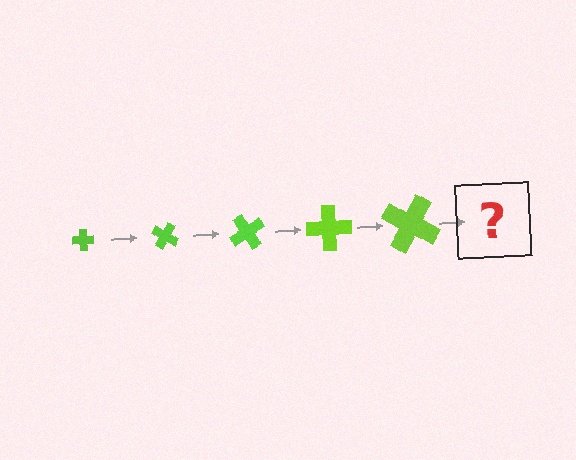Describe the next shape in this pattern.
It should be a cross, larger than the previous one and rotated 150 degrees from the start.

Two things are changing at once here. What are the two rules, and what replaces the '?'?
The two rules are that the cross grows larger each step and it rotates 30 degrees each step. The '?' should be a cross, larger than the previous one and rotated 150 degrees from the start.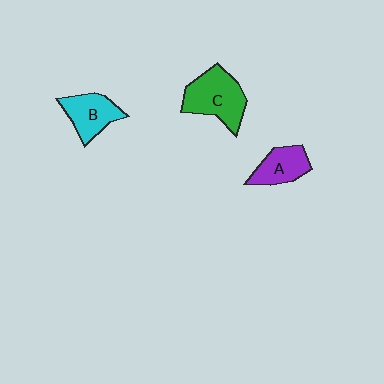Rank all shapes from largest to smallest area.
From largest to smallest: C (green), B (cyan), A (purple).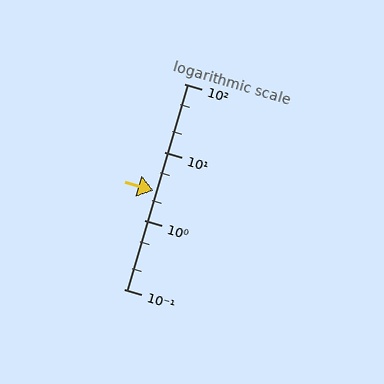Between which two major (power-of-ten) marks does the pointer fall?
The pointer is between 1 and 10.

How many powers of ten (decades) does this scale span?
The scale spans 3 decades, from 0.1 to 100.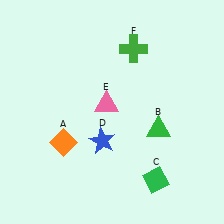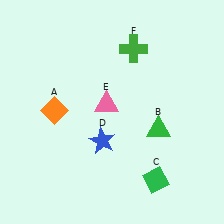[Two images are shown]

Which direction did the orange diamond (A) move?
The orange diamond (A) moved up.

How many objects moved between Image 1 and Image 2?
1 object moved between the two images.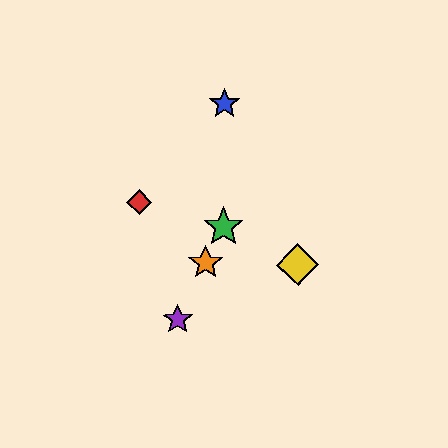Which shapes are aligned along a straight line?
The green star, the purple star, the orange star are aligned along a straight line.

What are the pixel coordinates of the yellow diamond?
The yellow diamond is at (298, 265).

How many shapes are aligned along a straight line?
3 shapes (the green star, the purple star, the orange star) are aligned along a straight line.